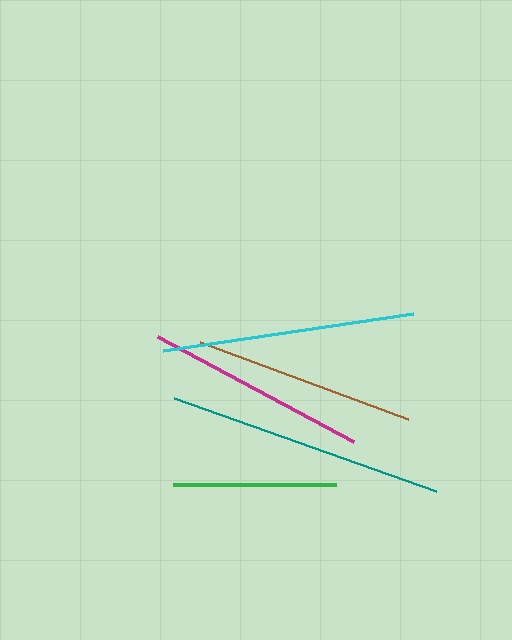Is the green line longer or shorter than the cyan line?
The cyan line is longer than the green line.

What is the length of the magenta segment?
The magenta segment is approximately 223 pixels long.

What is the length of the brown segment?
The brown segment is approximately 221 pixels long.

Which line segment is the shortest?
The green line is the shortest at approximately 163 pixels.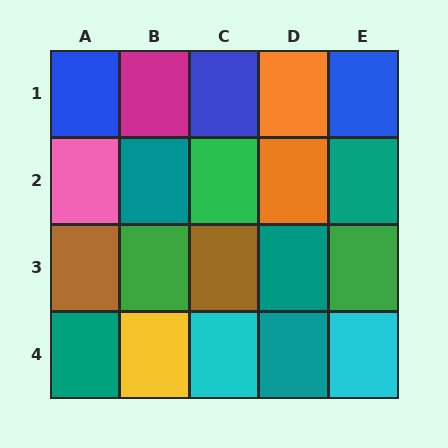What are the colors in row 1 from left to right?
Blue, magenta, blue, orange, blue.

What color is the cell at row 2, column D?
Orange.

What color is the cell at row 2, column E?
Teal.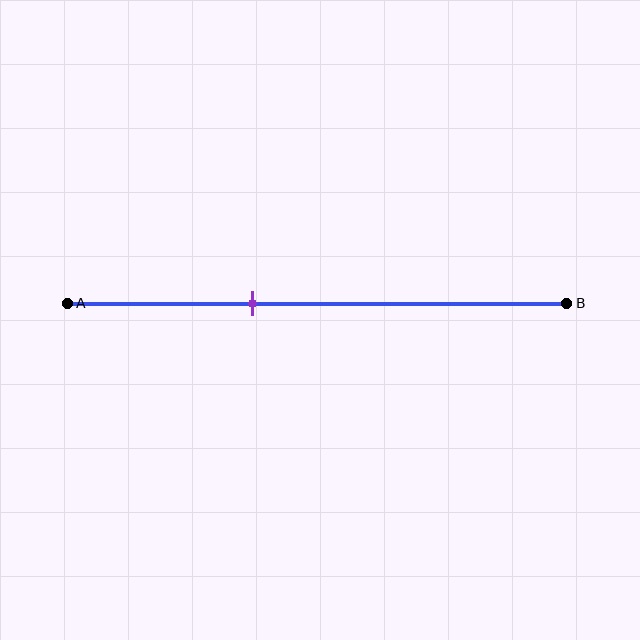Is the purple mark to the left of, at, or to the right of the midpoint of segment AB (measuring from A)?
The purple mark is to the left of the midpoint of segment AB.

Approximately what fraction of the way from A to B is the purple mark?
The purple mark is approximately 35% of the way from A to B.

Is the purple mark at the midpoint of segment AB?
No, the mark is at about 35% from A, not at the 50% midpoint.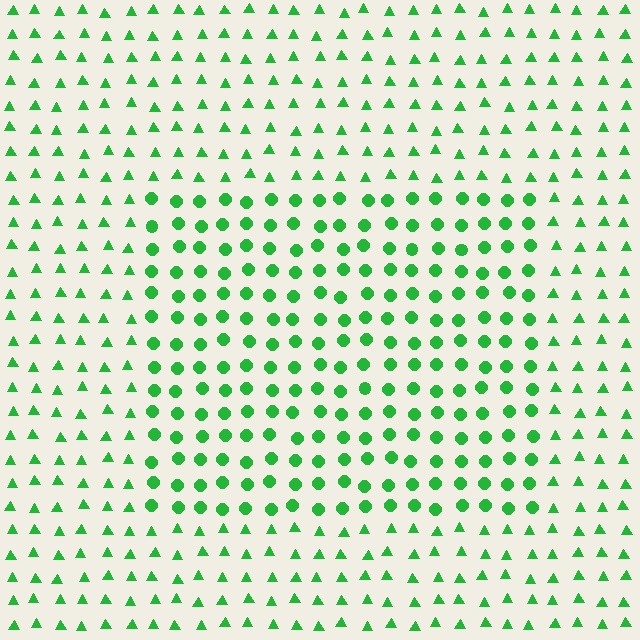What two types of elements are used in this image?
The image uses circles inside the rectangle region and triangles outside it.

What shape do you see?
I see a rectangle.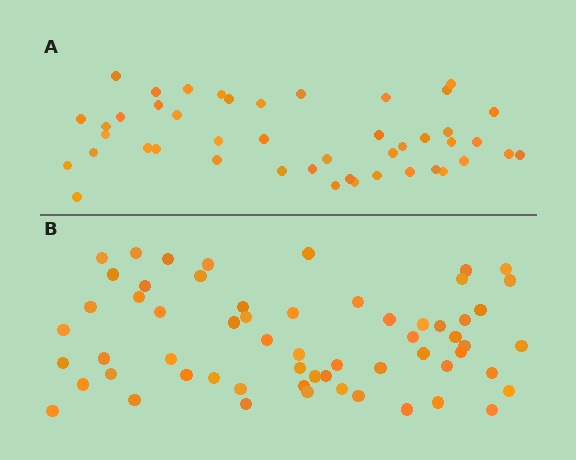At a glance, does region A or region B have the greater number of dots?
Region B (the bottom region) has more dots.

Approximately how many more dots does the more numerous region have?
Region B has approximately 15 more dots than region A.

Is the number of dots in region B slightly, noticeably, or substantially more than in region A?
Region B has noticeably more, but not dramatically so. The ratio is roughly 1.3 to 1.